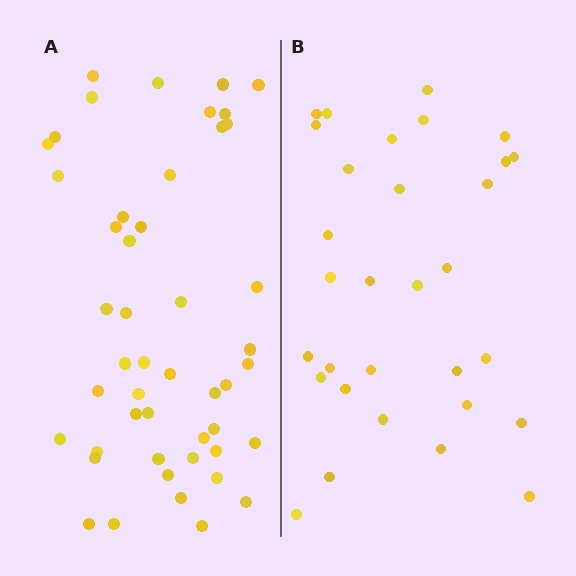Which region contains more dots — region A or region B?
Region A (the left region) has more dots.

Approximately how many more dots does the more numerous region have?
Region A has approximately 15 more dots than region B.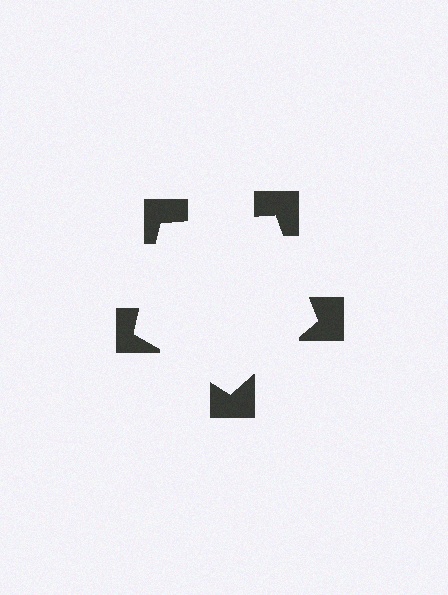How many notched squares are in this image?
There are 5 — one at each vertex of the illusory pentagon.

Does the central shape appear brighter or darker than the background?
It typically appears slightly brighter than the background, even though no actual brightness change is drawn.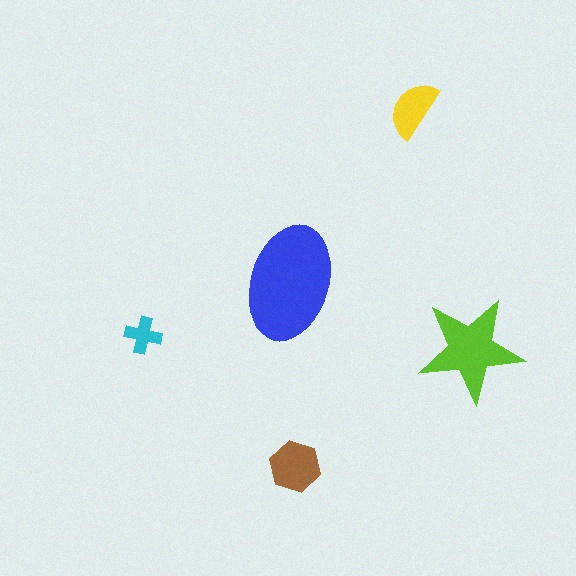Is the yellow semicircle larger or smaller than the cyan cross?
Larger.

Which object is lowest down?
The brown hexagon is bottommost.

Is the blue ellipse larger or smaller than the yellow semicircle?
Larger.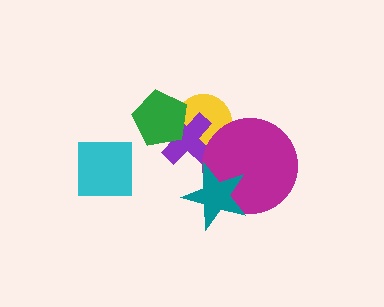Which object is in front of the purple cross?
The green pentagon is in front of the purple cross.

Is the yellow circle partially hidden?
Yes, it is partially covered by another shape.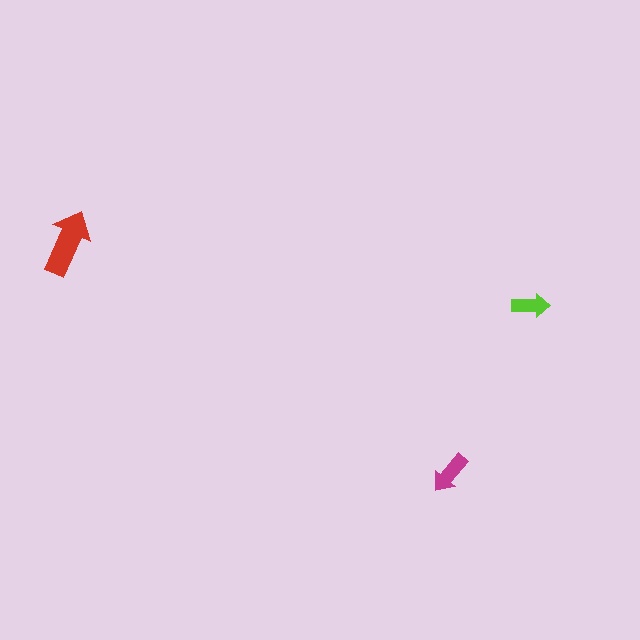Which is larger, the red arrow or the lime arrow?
The red one.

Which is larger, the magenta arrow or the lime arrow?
The magenta one.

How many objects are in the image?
There are 3 objects in the image.